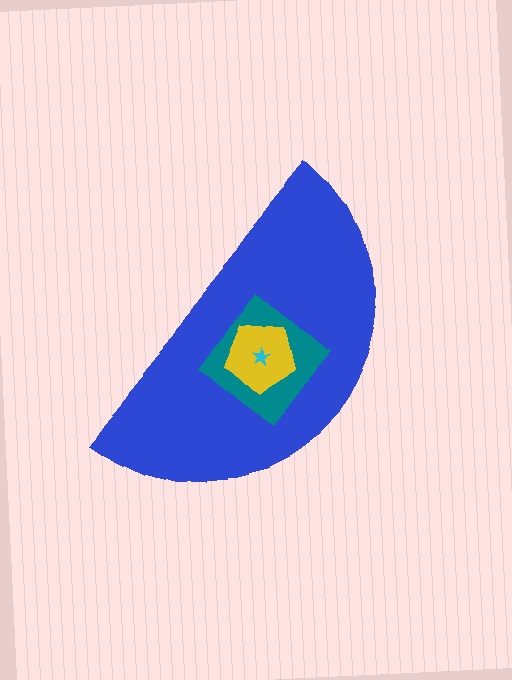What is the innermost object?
The cyan star.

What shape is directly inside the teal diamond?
The yellow pentagon.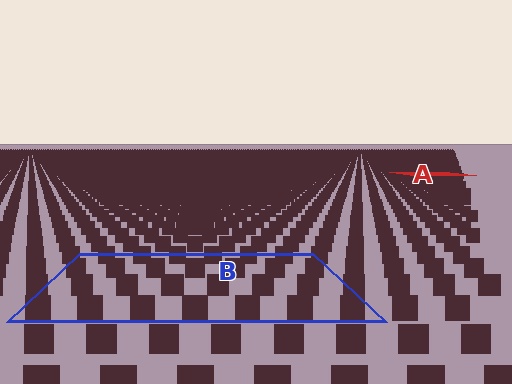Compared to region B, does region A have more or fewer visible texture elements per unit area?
Region A has more texture elements per unit area — they are packed more densely because it is farther away.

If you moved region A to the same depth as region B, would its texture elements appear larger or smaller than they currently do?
They would appear larger. At a closer depth, the same texture elements are projected at a bigger on-screen size.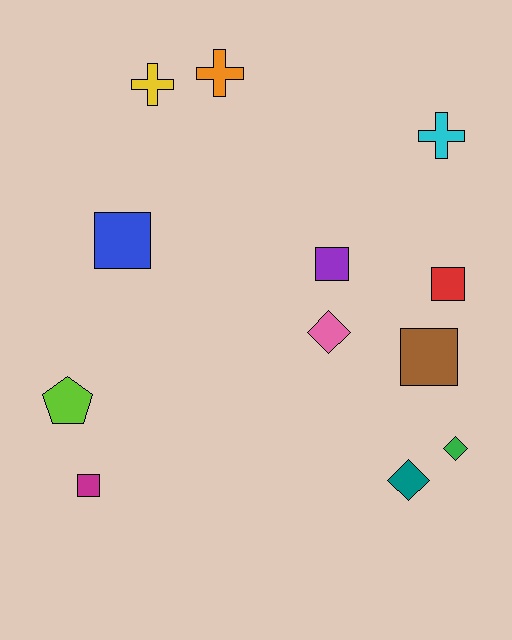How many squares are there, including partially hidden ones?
There are 5 squares.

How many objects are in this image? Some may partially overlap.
There are 12 objects.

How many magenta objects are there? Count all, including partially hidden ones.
There is 1 magenta object.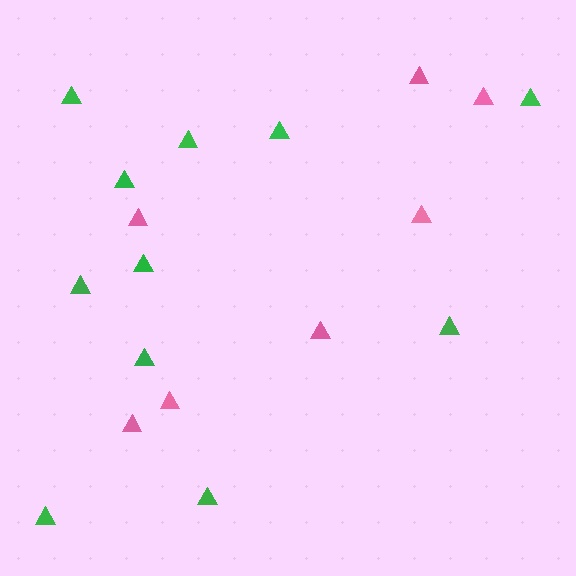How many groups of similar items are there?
There are 2 groups: one group of pink triangles (7) and one group of green triangles (11).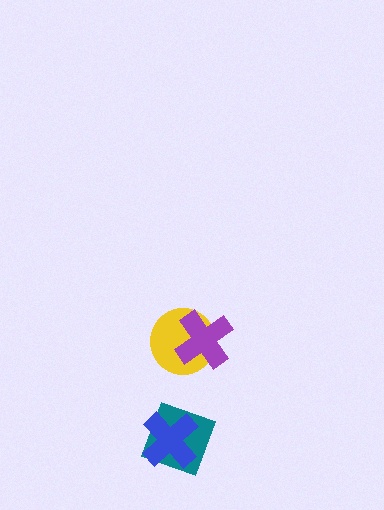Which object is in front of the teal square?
The blue cross is in front of the teal square.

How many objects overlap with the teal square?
1 object overlaps with the teal square.